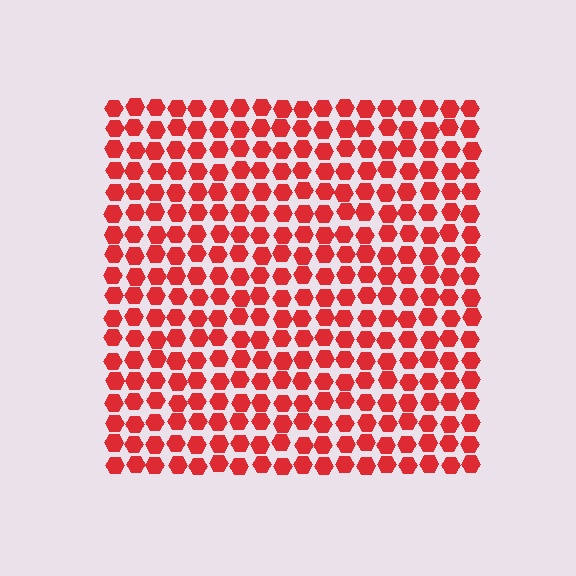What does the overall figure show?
The overall figure shows a square.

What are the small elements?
The small elements are hexagons.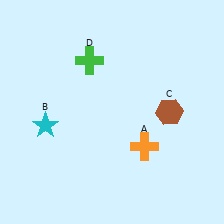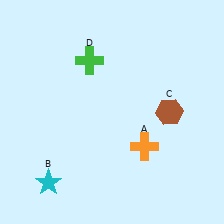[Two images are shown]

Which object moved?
The cyan star (B) moved down.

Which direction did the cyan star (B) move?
The cyan star (B) moved down.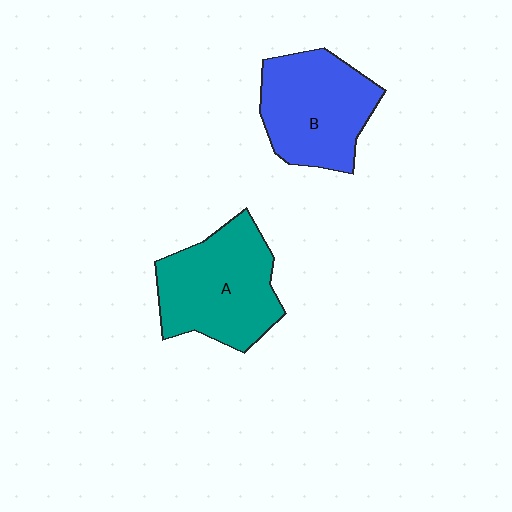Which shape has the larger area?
Shape A (teal).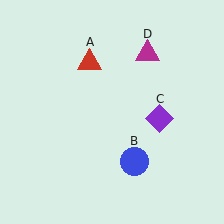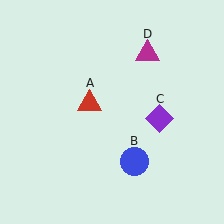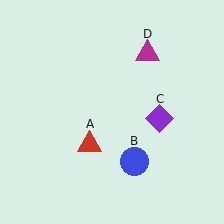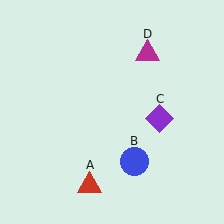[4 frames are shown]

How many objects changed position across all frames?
1 object changed position: red triangle (object A).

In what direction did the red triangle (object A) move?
The red triangle (object A) moved down.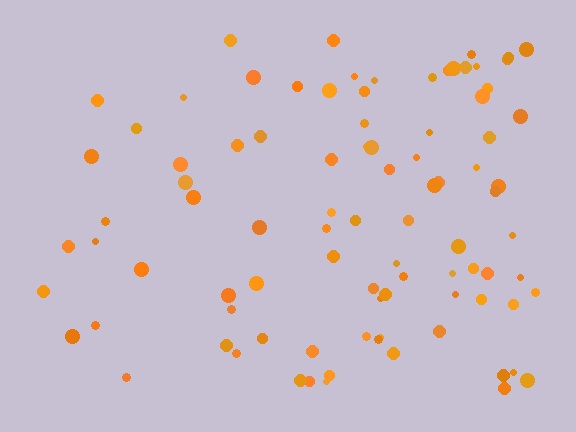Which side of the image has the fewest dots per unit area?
The left.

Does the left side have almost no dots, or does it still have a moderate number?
Still a moderate number, just noticeably fewer than the right.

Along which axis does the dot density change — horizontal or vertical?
Horizontal.